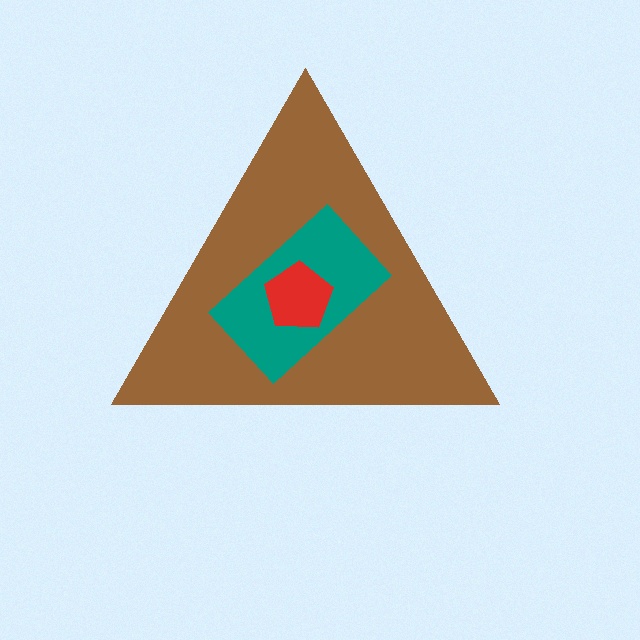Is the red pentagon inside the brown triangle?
Yes.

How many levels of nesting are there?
3.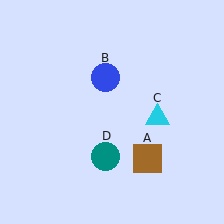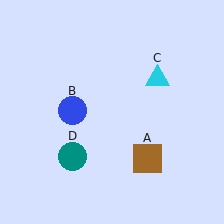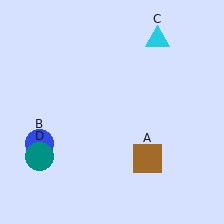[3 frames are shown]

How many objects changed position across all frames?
3 objects changed position: blue circle (object B), cyan triangle (object C), teal circle (object D).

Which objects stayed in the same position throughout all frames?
Brown square (object A) remained stationary.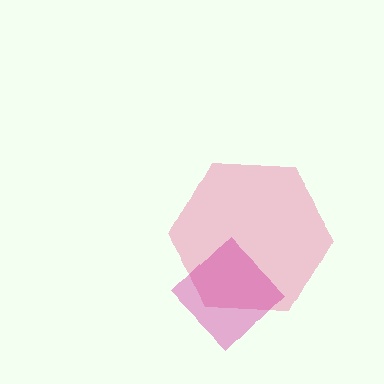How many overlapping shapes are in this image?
There are 2 overlapping shapes in the image.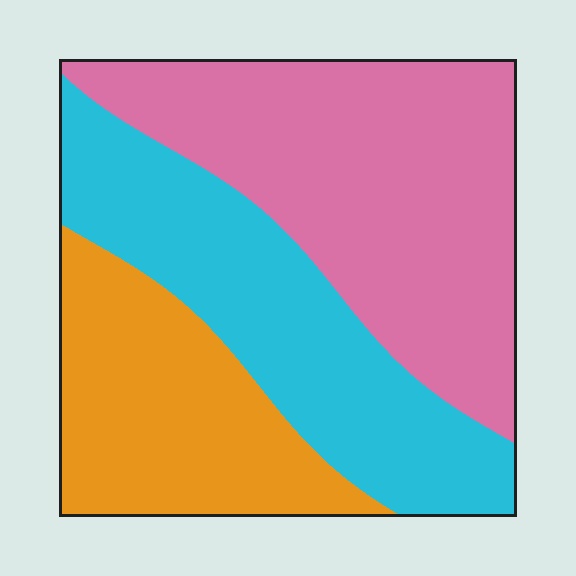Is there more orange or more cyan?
Cyan.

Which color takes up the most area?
Pink, at roughly 40%.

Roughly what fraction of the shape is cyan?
Cyan takes up about one third (1/3) of the shape.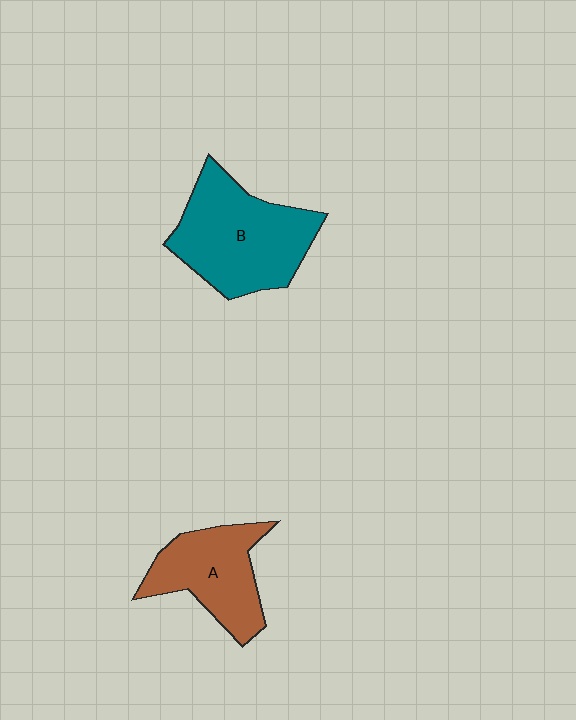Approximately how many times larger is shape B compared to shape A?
Approximately 1.4 times.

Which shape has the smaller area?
Shape A (brown).